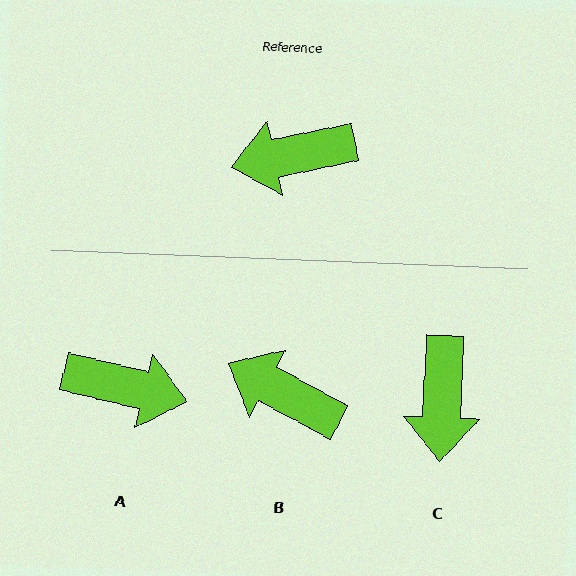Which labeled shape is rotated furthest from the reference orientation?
A, about 155 degrees away.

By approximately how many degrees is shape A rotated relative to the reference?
Approximately 155 degrees counter-clockwise.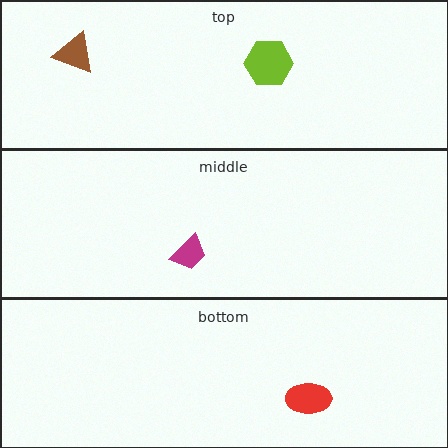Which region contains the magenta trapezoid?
The middle region.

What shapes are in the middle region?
The magenta trapezoid.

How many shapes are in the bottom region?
1.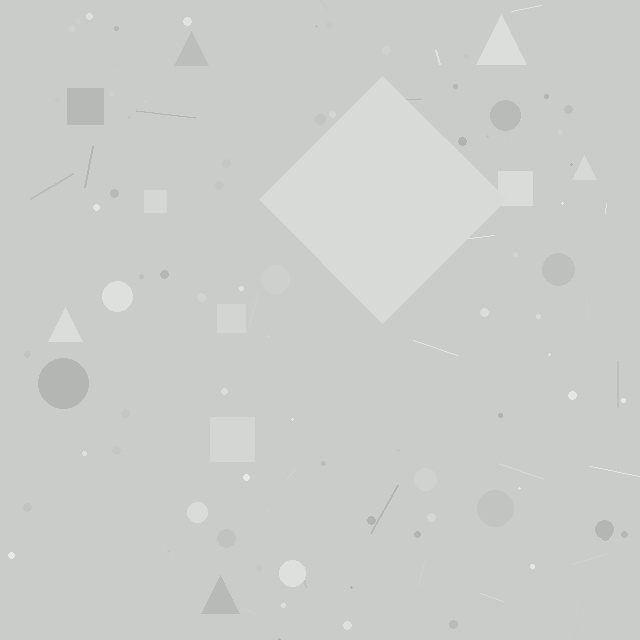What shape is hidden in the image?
A diamond is hidden in the image.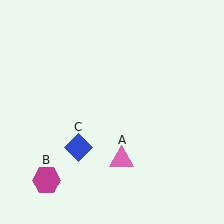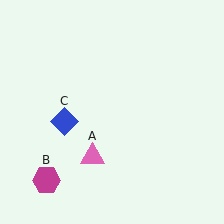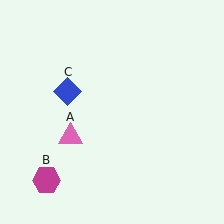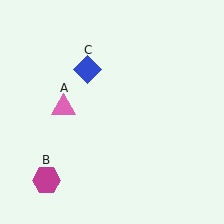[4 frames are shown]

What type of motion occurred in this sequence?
The pink triangle (object A), blue diamond (object C) rotated clockwise around the center of the scene.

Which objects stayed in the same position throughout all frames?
Magenta hexagon (object B) remained stationary.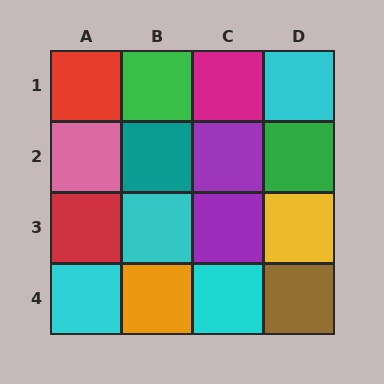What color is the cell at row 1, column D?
Cyan.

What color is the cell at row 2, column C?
Purple.